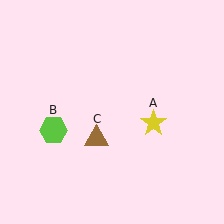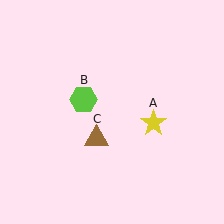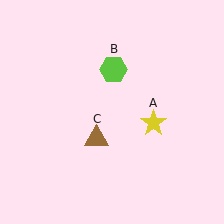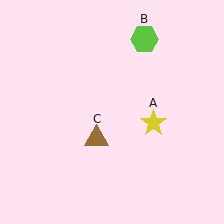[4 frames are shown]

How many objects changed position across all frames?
1 object changed position: lime hexagon (object B).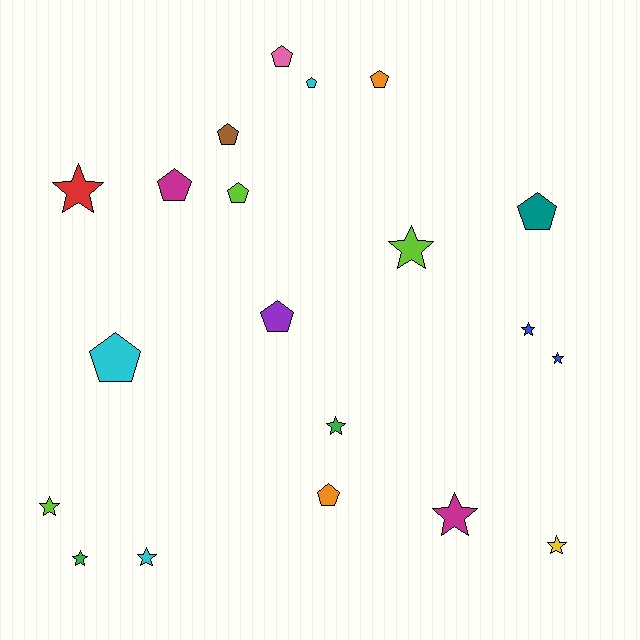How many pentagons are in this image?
There are 10 pentagons.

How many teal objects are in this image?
There is 1 teal object.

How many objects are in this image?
There are 20 objects.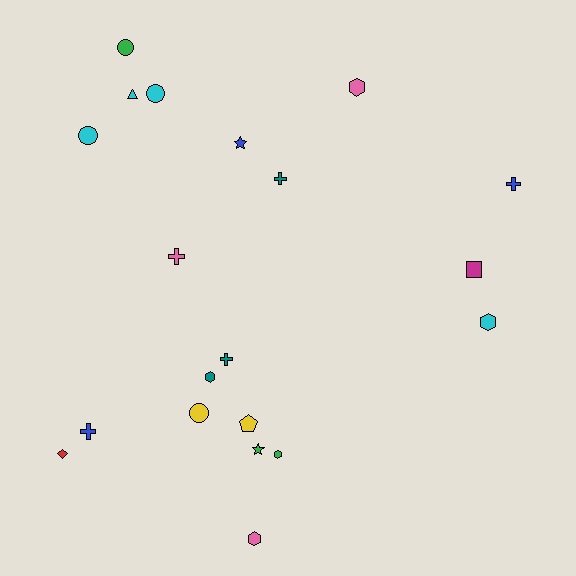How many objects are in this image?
There are 20 objects.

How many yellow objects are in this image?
There are 2 yellow objects.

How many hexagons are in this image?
There are 5 hexagons.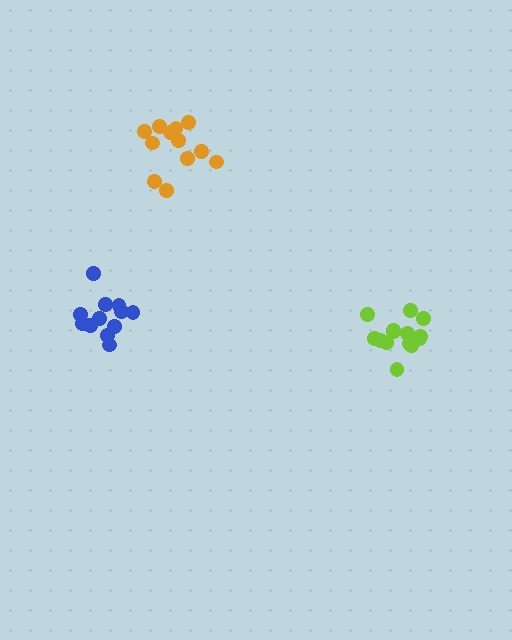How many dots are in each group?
Group 1: 12 dots, Group 2: 14 dots, Group 3: 12 dots (38 total).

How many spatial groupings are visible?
There are 3 spatial groupings.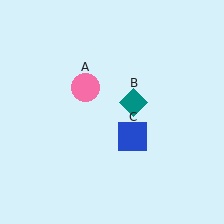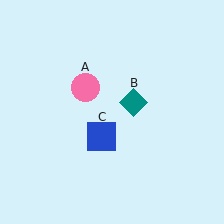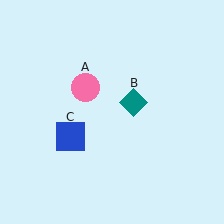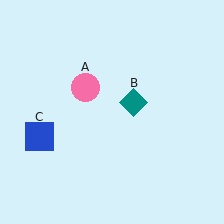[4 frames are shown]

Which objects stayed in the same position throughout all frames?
Pink circle (object A) and teal diamond (object B) remained stationary.